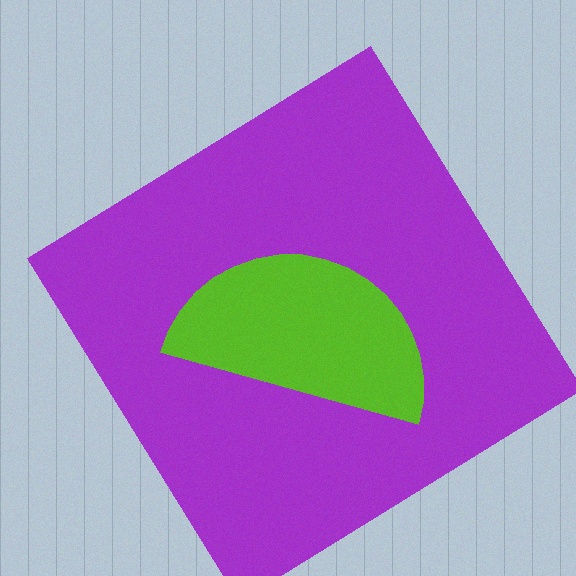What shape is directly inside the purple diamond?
The lime semicircle.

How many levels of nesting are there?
2.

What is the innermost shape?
The lime semicircle.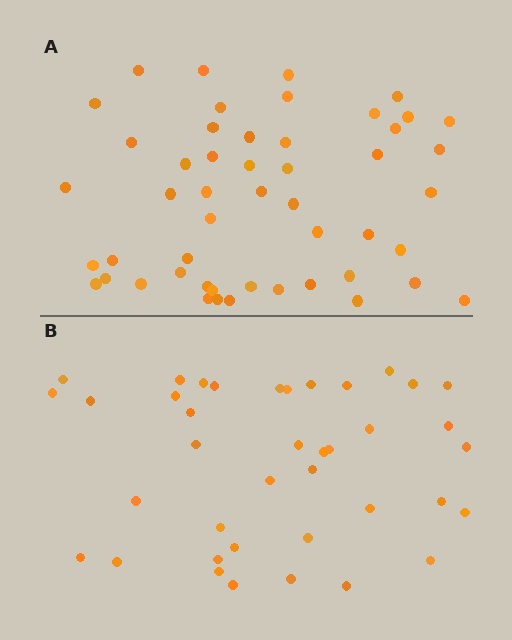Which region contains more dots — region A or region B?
Region A (the top region) has more dots.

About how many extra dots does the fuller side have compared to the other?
Region A has roughly 12 or so more dots than region B.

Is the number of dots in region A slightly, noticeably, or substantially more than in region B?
Region A has noticeably more, but not dramatically so. The ratio is roughly 1.3 to 1.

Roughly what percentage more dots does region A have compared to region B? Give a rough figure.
About 30% more.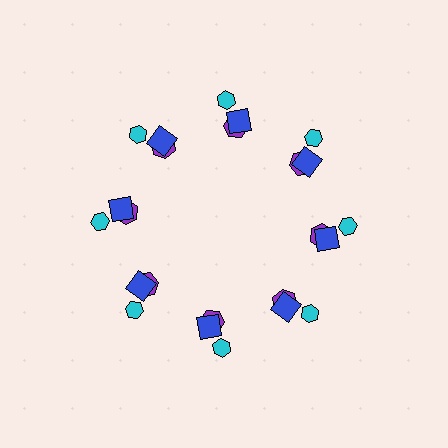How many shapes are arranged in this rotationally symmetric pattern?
There are 24 shapes, arranged in 8 groups of 3.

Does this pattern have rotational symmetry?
Yes, this pattern has 8-fold rotational symmetry. It looks the same after rotating 45 degrees around the center.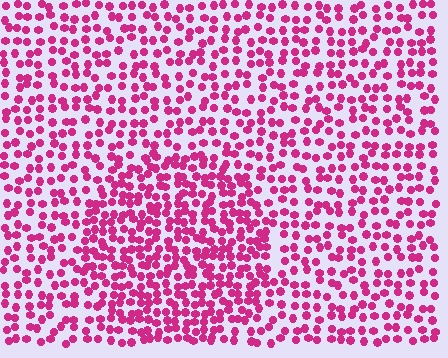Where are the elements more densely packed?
The elements are more densely packed inside the circle boundary.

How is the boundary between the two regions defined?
The boundary is defined by a change in element density (approximately 1.6x ratio). All elements are the same color, size, and shape.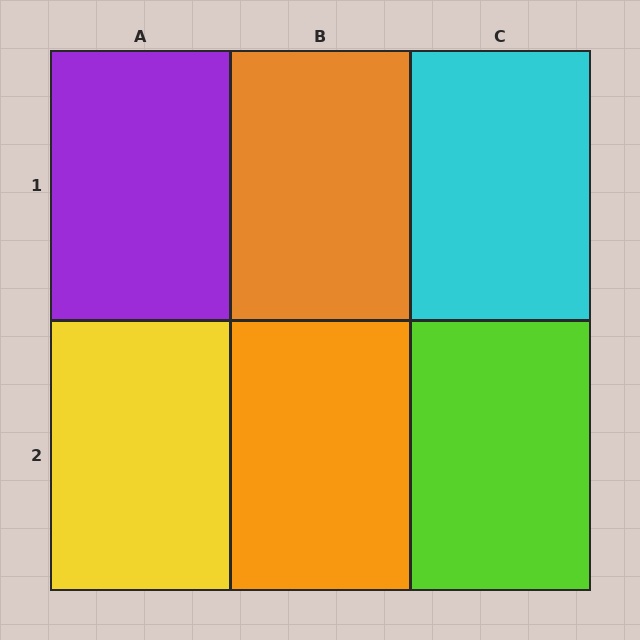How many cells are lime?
1 cell is lime.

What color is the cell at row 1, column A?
Purple.